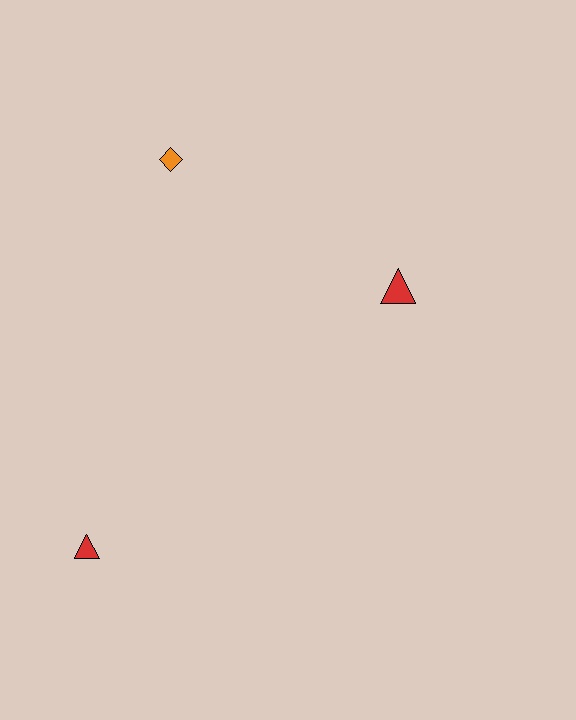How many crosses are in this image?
There are no crosses.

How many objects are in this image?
There are 3 objects.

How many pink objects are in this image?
There are no pink objects.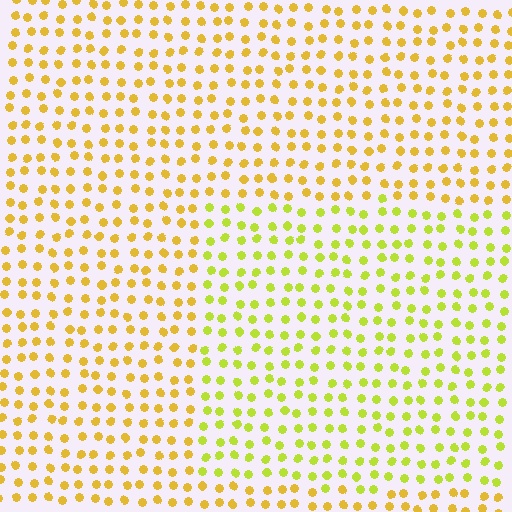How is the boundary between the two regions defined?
The boundary is defined purely by a slight shift in hue (about 29 degrees). Spacing, size, and orientation are identical on both sides.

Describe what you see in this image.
The image is filled with small yellow elements in a uniform arrangement. A rectangle-shaped region is visible where the elements are tinted to a slightly different hue, forming a subtle color boundary.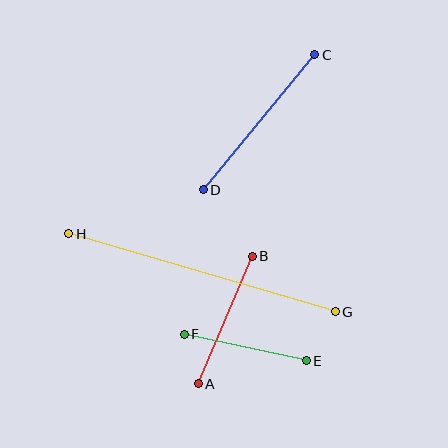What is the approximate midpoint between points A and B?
The midpoint is at approximately (225, 320) pixels.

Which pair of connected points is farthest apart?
Points G and H are farthest apart.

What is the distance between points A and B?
The distance is approximately 138 pixels.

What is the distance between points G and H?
The distance is approximately 277 pixels.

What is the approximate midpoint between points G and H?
The midpoint is at approximately (202, 273) pixels.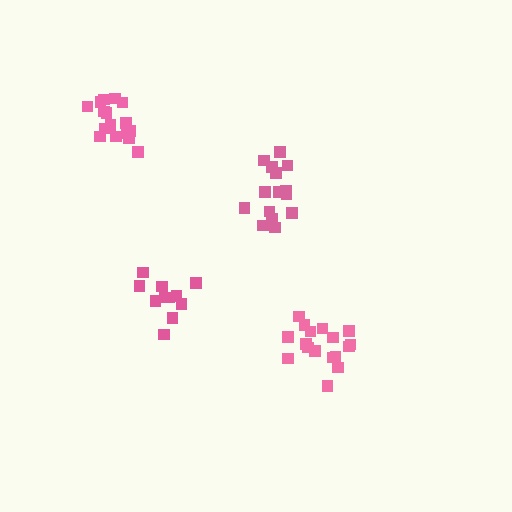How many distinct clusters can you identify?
There are 4 distinct clusters.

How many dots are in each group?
Group 1: 15 dots, Group 2: 16 dots, Group 3: 11 dots, Group 4: 17 dots (59 total).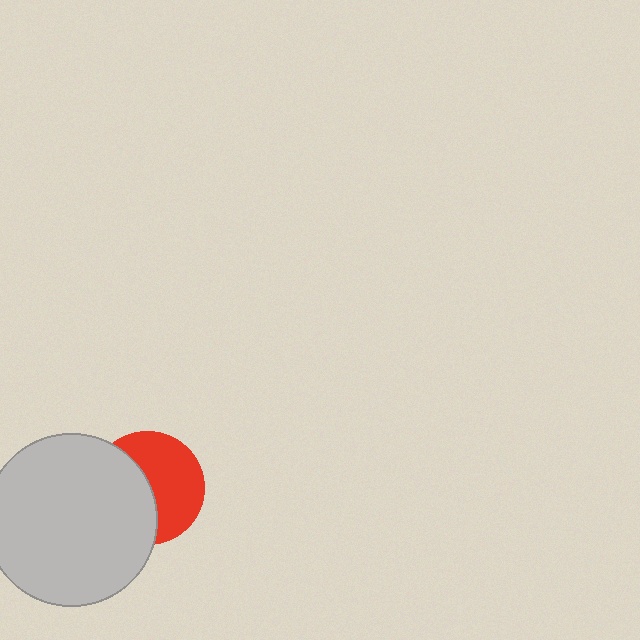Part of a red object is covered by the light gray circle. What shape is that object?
It is a circle.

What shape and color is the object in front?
The object in front is a light gray circle.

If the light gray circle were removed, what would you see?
You would see the complete red circle.